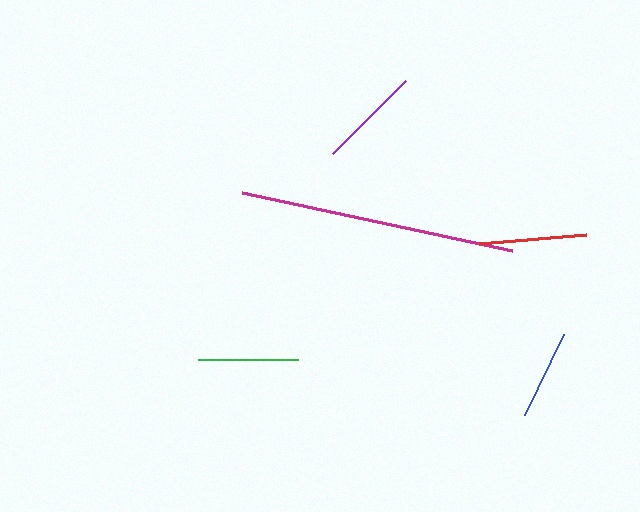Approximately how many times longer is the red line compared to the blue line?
The red line is approximately 1.2 times the length of the blue line.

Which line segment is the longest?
The magenta line is the longest at approximately 275 pixels.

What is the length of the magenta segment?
The magenta segment is approximately 275 pixels long.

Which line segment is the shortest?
The blue line is the shortest at approximately 89 pixels.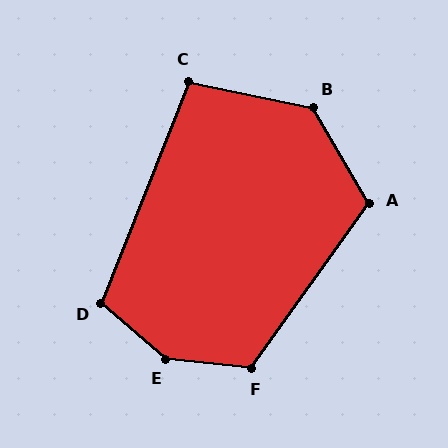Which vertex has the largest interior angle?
E, at approximately 146 degrees.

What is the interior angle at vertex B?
Approximately 132 degrees (obtuse).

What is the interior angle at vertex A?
Approximately 114 degrees (obtuse).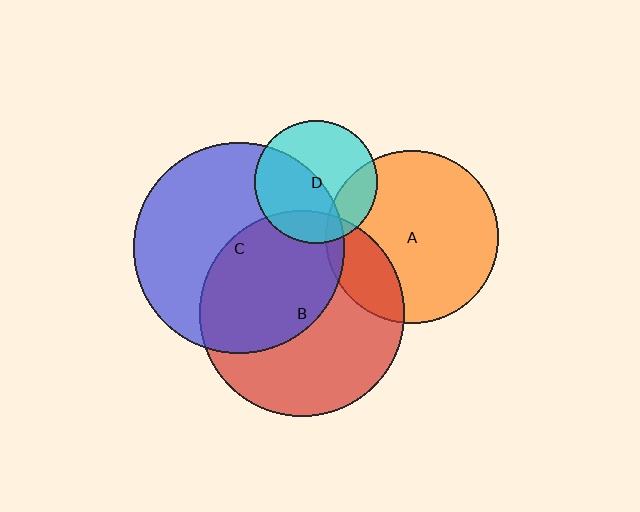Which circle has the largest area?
Circle C (blue).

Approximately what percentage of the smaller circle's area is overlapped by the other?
Approximately 45%.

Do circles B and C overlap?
Yes.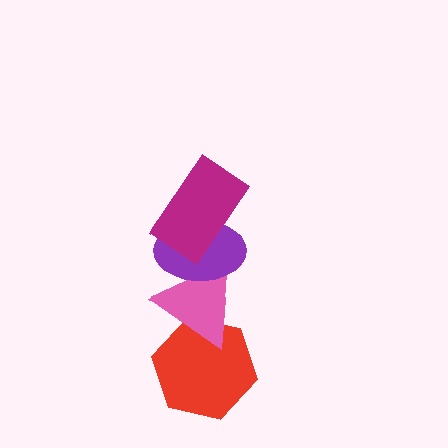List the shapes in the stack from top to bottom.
From top to bottom: the magenta rectangle, the purple ellipse, the pink triangle, the red hexagon.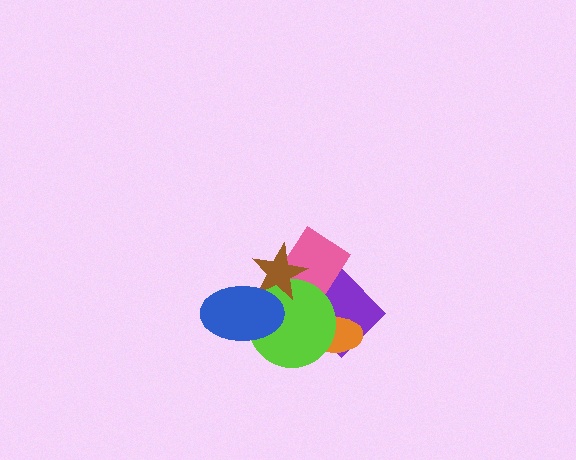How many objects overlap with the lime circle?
5 objects overlap with the lime circle.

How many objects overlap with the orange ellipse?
2 objects overlap with the orange ellipse.